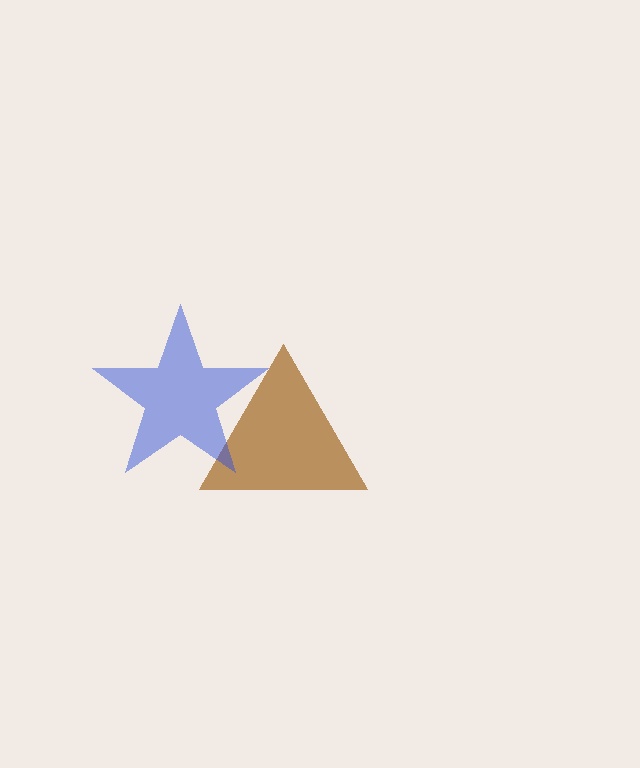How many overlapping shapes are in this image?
There are 2 overlapping shapes in the image.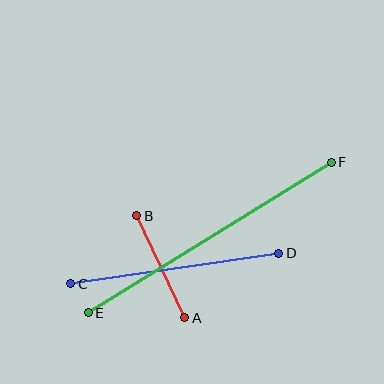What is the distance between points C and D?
The distance is approximately 210 pixels.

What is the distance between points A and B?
The distance is approximately 113 pixels.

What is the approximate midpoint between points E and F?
The midpoint is at approximately (210, 238) pixels.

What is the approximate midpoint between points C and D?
The midpoint is at approximately (175, 268) pixels.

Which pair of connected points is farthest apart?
Points E and F are farthest apart.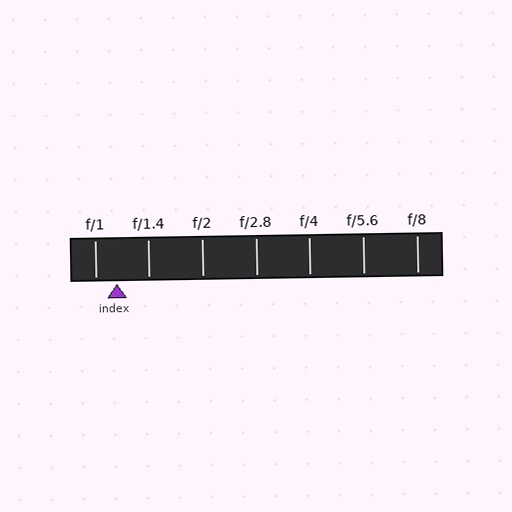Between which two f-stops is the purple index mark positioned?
The index mark is between f/1 and f/1.4.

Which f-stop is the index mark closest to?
The index mark is closest to f/1.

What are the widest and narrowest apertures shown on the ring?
The widest aperture shown is f/1 and the narrowest is f/8.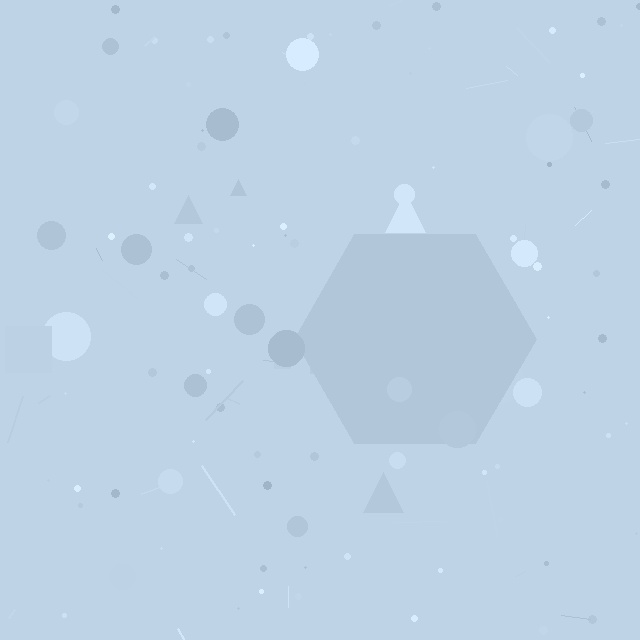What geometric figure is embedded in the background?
A hexagon is embedded in the background.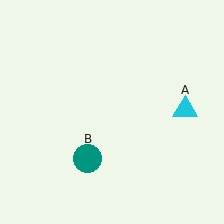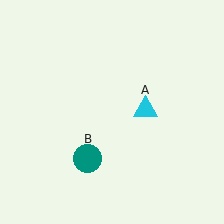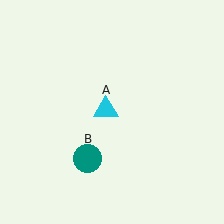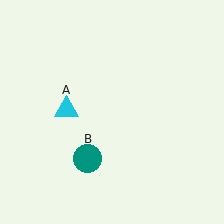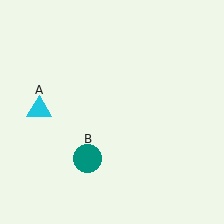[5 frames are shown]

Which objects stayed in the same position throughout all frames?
Teal circle (object B) remained stationary.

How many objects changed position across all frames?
1 object changed position: cyan triangle (object A).